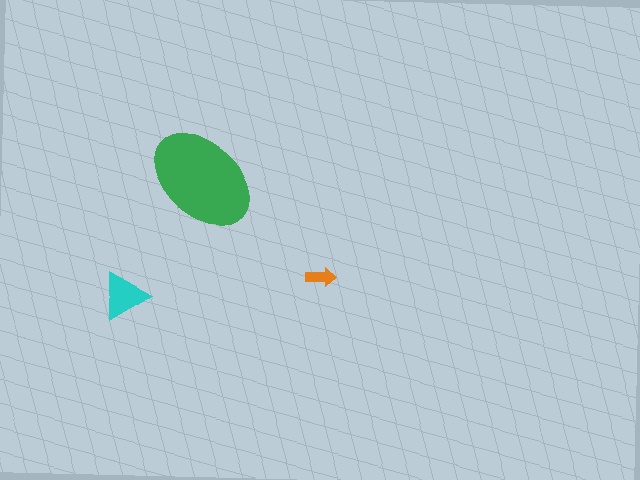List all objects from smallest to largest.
The orange arrow, the cyan triangle, the green ellipse.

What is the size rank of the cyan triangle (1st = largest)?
2nd.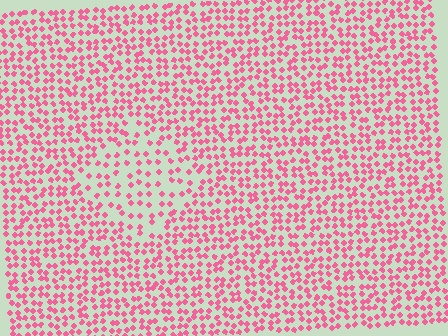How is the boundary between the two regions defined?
The boundary is defined by a change in element density (approximately 1.8x ratio). All elements are the same color, size, and shape.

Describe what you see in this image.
The image contains small pink elements arranged at two different densities. A diamond-shaped region is visible where the elements are less densely packed than the surrounding area.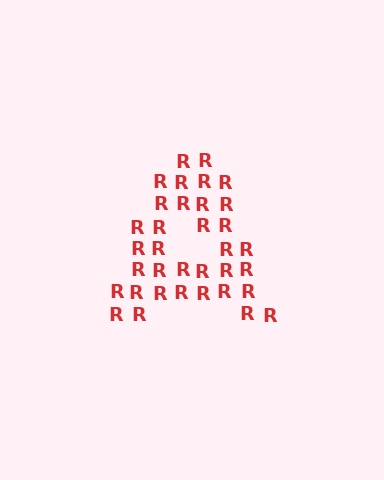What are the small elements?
The small elements are letter R's.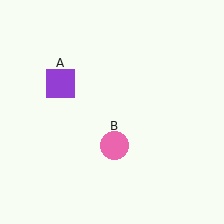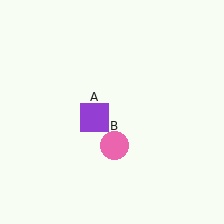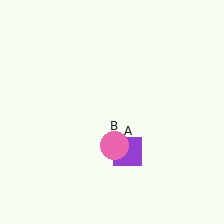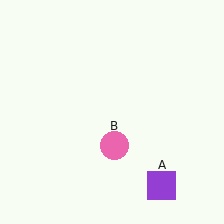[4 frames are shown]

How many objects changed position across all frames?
1 object changed position: purple square (object A).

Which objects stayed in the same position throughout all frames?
Pink circle (object B) remained stationary.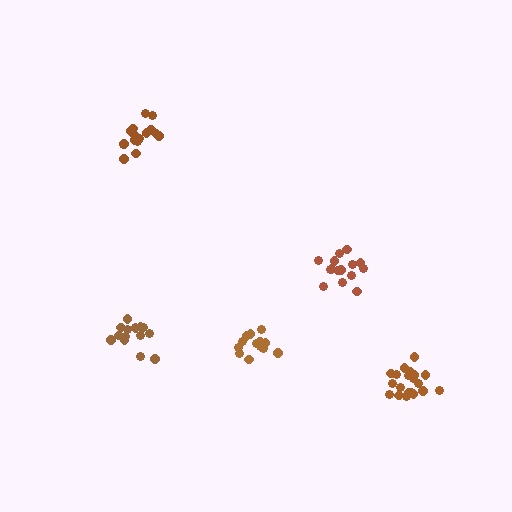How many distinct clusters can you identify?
There are 5 distinct clusters.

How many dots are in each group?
Group 1: 20 dots, Group 2: 15 dots, Group 3: 16 dots, Group 4: 15 dots, Group 5: 15 dots (81 total).